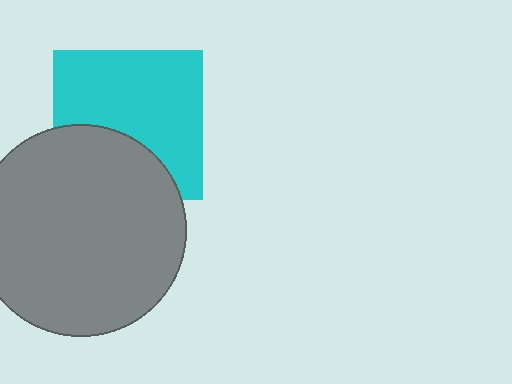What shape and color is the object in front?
The object in front is a gray circle.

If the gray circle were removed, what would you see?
You would see the complete cyan square.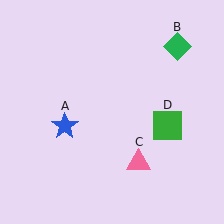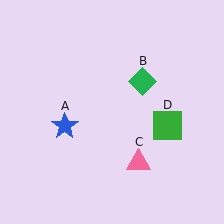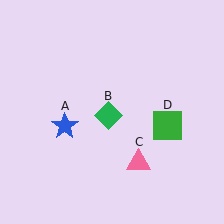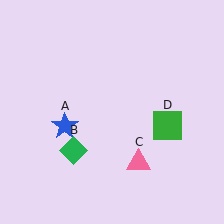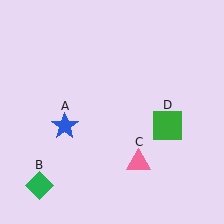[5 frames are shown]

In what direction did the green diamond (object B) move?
The green diamond (object B) moved down and to the left.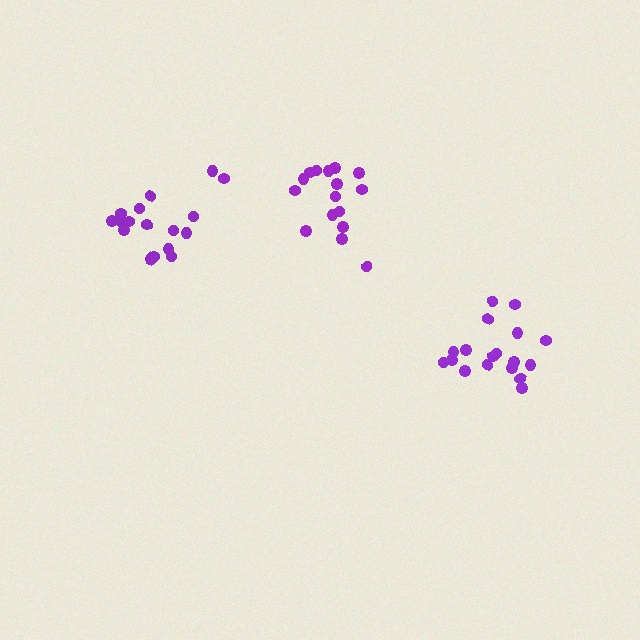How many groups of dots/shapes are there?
There are 3 groups.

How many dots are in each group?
Group 1: 18 dots, Group 2: 17 dots, Group 3: 16 dots (51 total).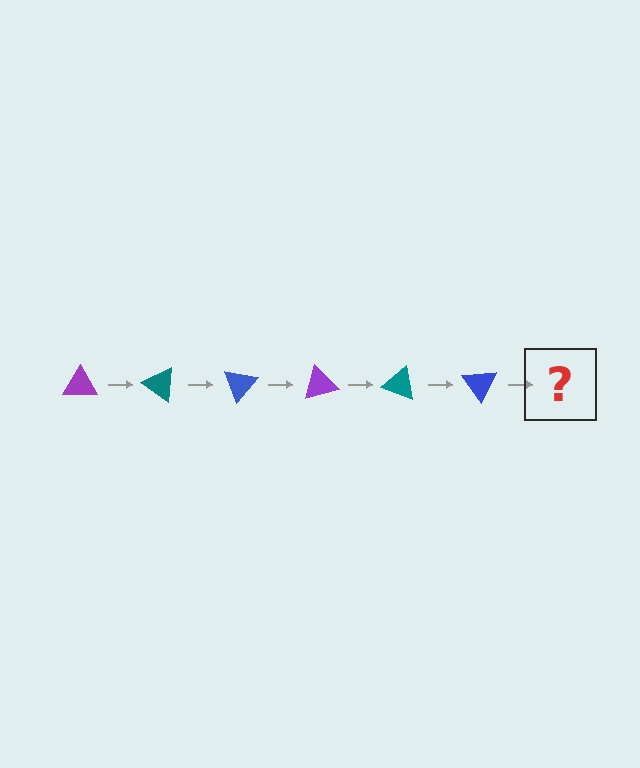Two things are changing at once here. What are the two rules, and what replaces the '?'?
The two rules are that it rotates 35 degrees each step and the color cycles through purple, teal, and blue. The '?' should be a purple triangle, rotated 210 degrees from the start.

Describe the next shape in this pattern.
It should be a purple triangle, rotated 210 degrees from the start.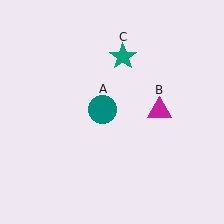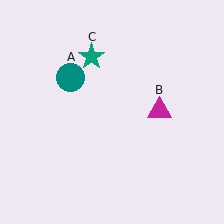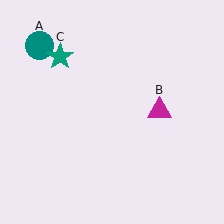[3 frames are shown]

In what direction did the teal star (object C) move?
The teal star (object C) moved left.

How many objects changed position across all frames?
2 objects changed position: teal circle (object A), teal star (object C).